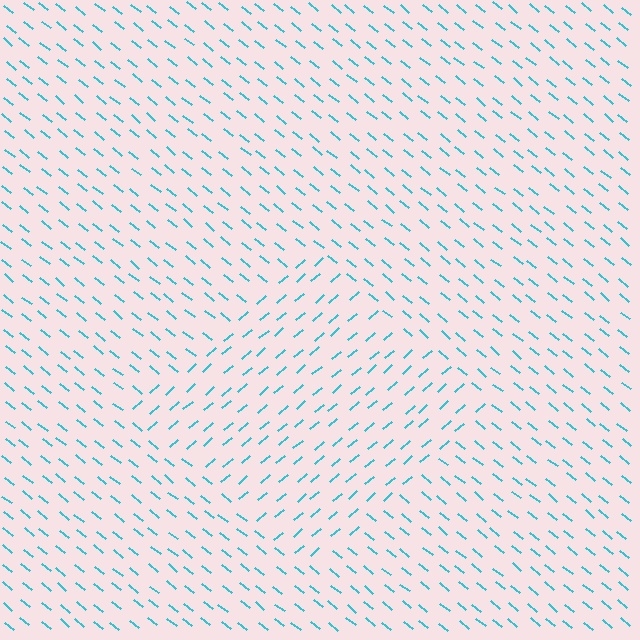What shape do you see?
I see a diamond.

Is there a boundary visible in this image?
Yes, there is a texture boundary formed by a change in line orientation.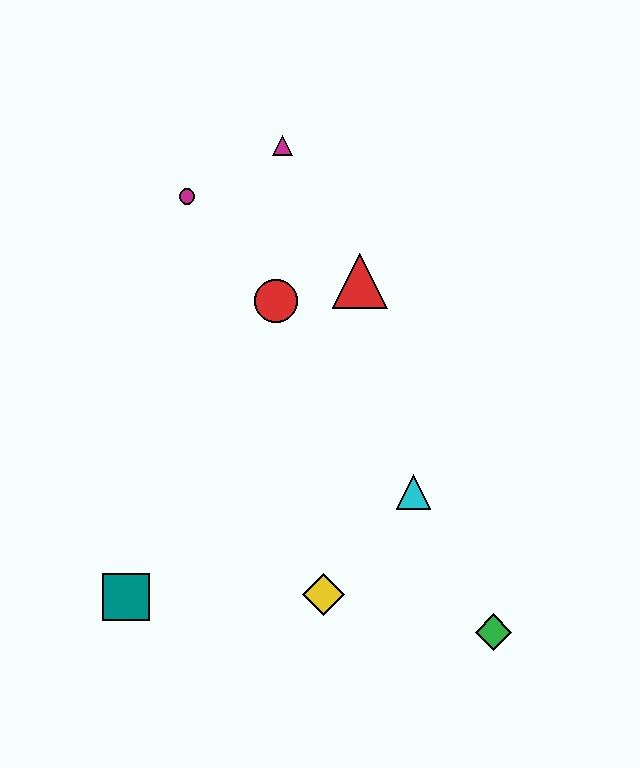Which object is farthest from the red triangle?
The teal square is farthest from the red triangle.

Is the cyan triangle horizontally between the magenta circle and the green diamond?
Yes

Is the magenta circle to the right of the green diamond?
No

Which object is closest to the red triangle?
The red circle is closest to the red triangle.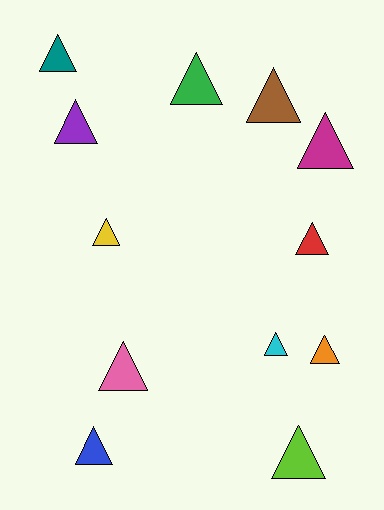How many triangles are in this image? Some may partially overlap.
There are 12 triangles.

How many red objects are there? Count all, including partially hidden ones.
There is 1 red object.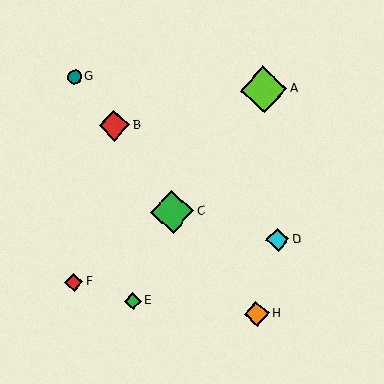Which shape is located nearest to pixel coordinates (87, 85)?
The teal circle (labeled G) at (75, 77) is nearest to that location.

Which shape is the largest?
The lime diamond (labeled A) is the largest.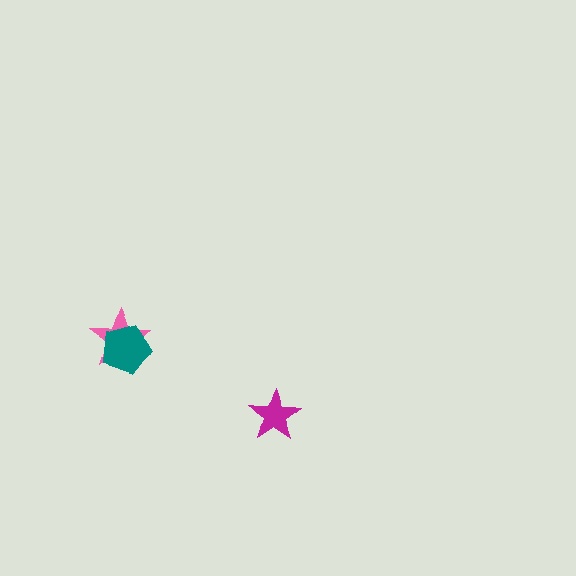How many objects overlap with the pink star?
1 object overlaps with the pink star.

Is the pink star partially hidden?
Yes, it is partially covered by another shape.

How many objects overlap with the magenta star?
0 objects overlap with the magenta star.